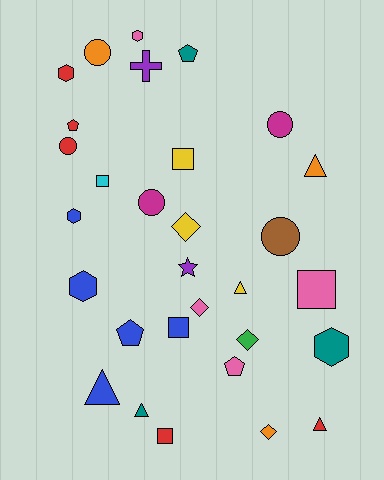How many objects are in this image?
There are 30 objects.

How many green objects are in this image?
There is 1 green object.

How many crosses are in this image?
There is 1 cross.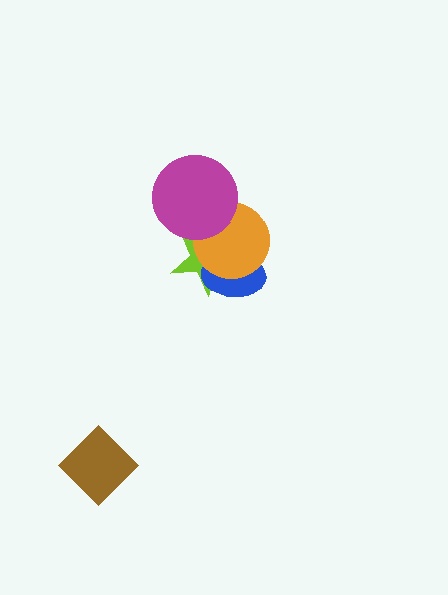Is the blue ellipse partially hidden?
Yes, it is partially covered by another shape.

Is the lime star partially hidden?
Yes, it is partially covered by another shape.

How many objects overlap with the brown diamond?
0 objects overlap with the brown diamond.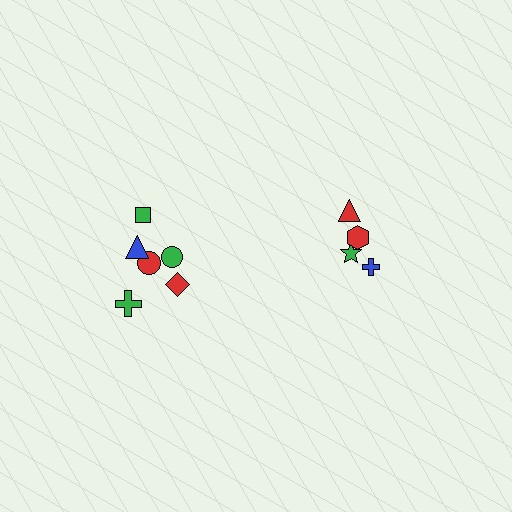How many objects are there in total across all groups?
There are 10 objects.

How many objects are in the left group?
There are 6 objects.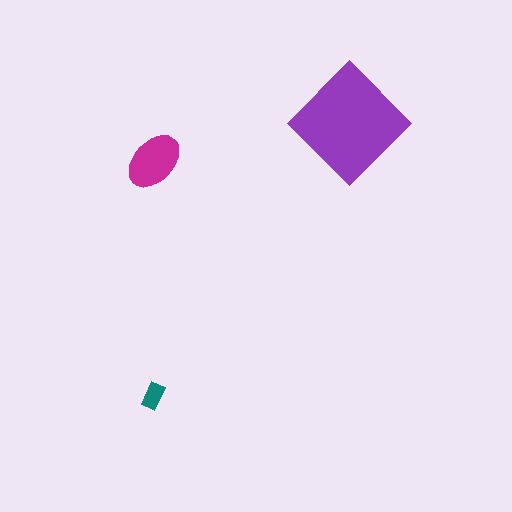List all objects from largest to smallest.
The purple diamond, the magenta ellipse, the teal rectangle.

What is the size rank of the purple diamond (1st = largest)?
1st.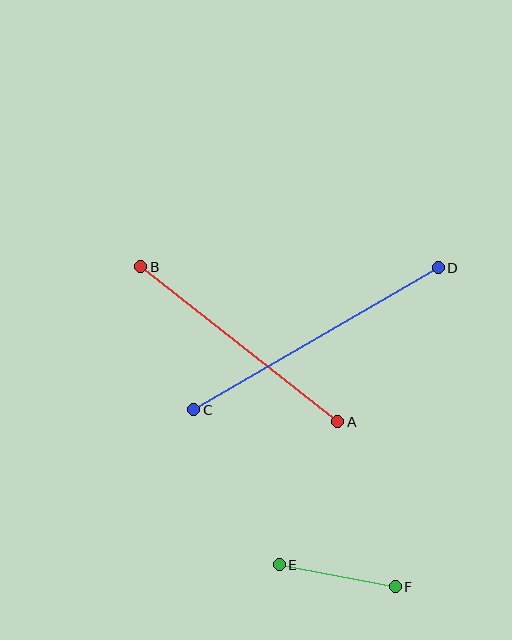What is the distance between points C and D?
The distance is approximately 283 pixels.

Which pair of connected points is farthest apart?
Points C and D are farthest apart.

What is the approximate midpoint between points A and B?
The midpoint is at approximately (239, 344) pixels.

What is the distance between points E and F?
The distance is approximately 118 pixels.